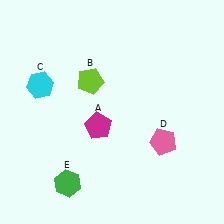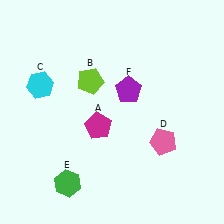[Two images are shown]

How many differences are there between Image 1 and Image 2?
There is 1 difference between the two images.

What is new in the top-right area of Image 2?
A purple pentagon (F) was added in the top-right area of Image 2.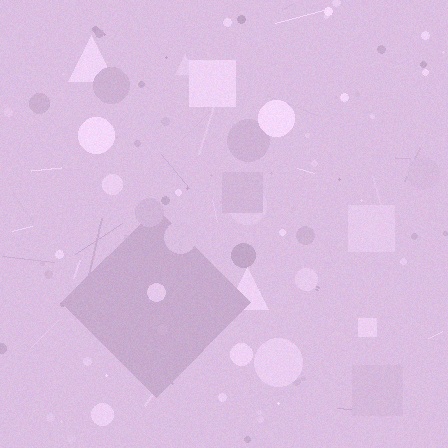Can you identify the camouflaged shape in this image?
The camouflaged shape is a diamond.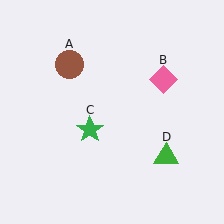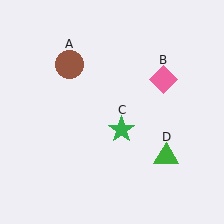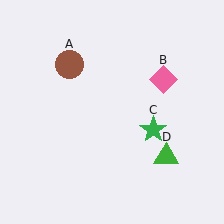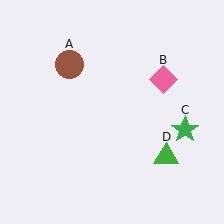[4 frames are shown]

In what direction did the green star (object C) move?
The green star (object C) moved right.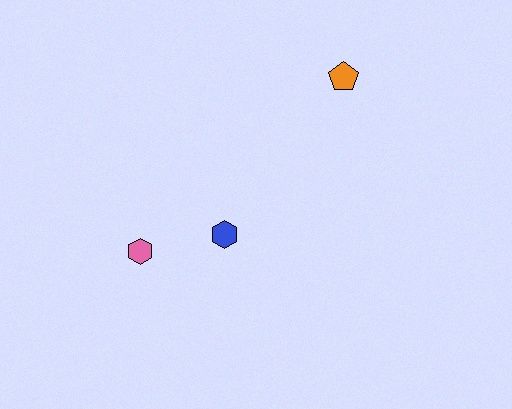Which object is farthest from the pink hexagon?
The orange pentagon is farthest from the pink hexagon.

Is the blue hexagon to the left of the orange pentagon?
Yes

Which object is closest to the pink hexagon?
The blue hexagon is closest to the pink hexagon.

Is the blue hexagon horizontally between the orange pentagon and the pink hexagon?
Yes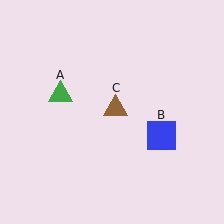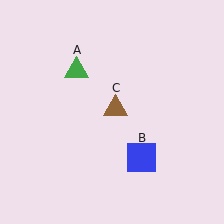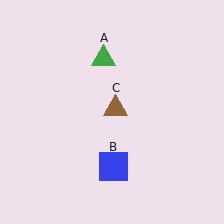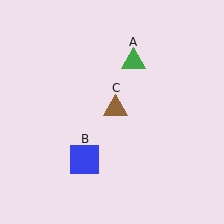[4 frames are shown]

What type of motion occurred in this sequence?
The green triangle (object A), blue square (object B) rotated clockwise around the center of the scene.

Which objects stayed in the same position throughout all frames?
Brown triangle (object C) remained stationary.